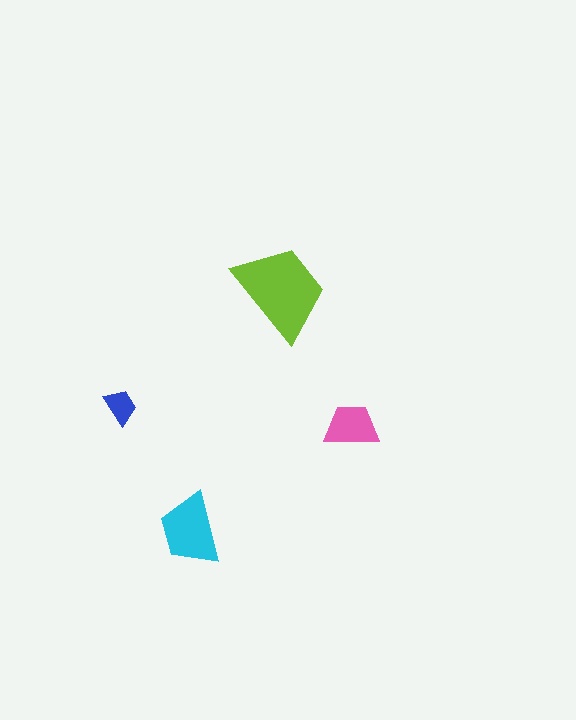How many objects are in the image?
There are 4 objects in the image.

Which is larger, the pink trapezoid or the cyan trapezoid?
The cyan one.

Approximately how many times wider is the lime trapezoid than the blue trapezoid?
About 2.5 times wider.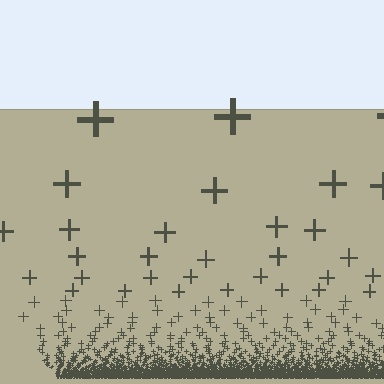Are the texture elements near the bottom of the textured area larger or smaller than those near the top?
Smaller. The gradient is inverted — elements near the bottom are smaller and denser.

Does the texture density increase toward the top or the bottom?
Density increases toward the bottom.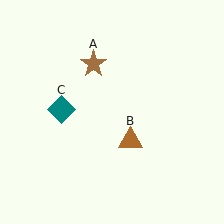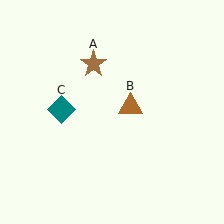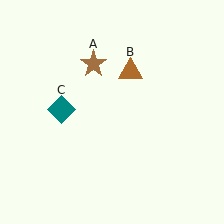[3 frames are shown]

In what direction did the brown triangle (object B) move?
The brown triangle (object B) moved up.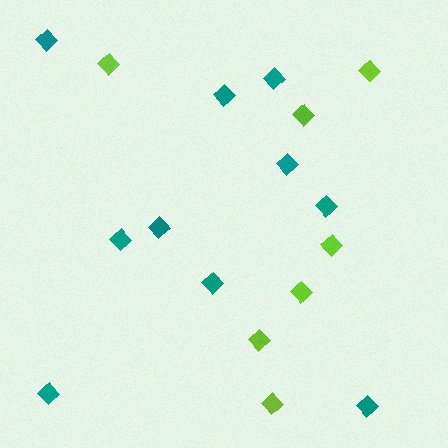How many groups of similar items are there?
There are 2 groups: one group of teal diamonds (10) and one group of lime diamonds (7).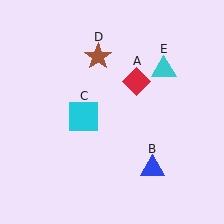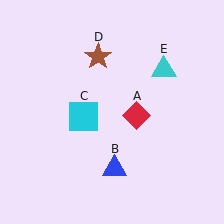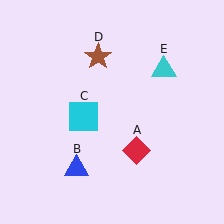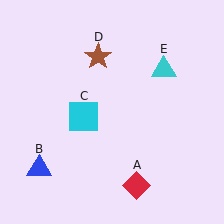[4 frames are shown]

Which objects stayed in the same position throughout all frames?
Cyan square (object C) and brown star (object D) and cyan triangle (object E) remained stationary.